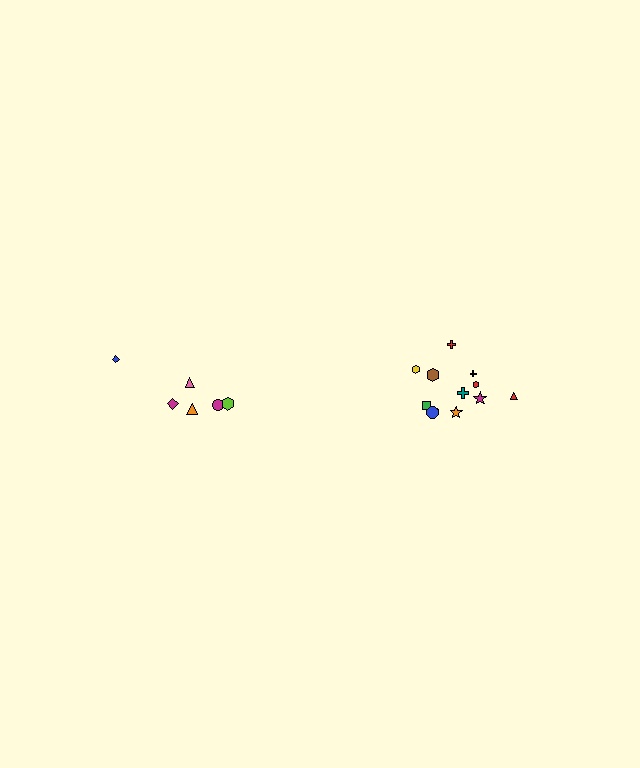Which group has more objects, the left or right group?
The right group.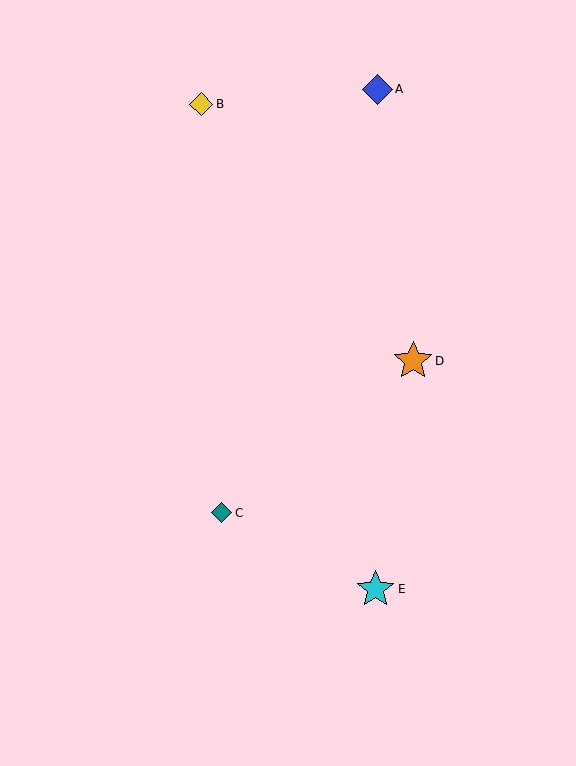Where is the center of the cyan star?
The center of the cyan star is at (376, 589).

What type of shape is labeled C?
Shape C is a teal diamond.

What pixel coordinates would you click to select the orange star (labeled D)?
Click at (413, 361) to select the orange star D.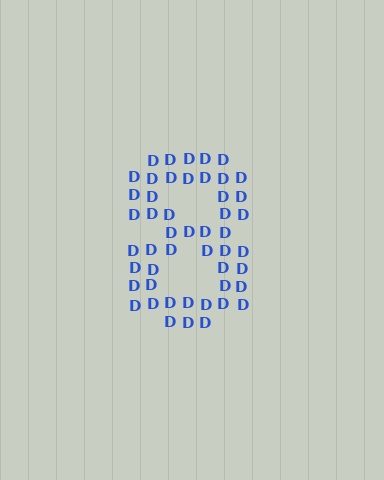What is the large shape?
The large shape is the digit 8.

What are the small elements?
The small elements are letter D's.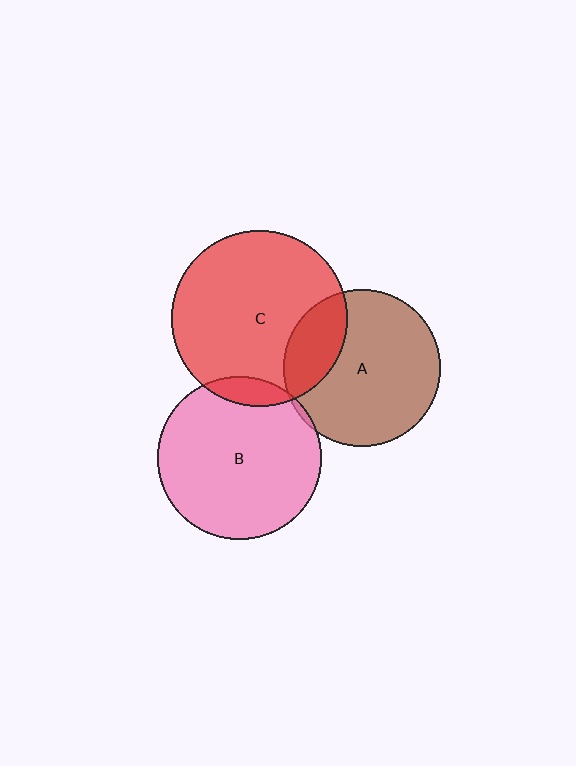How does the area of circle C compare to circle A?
Approximately 1.3 times.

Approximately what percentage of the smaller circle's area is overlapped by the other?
Approximately 25%.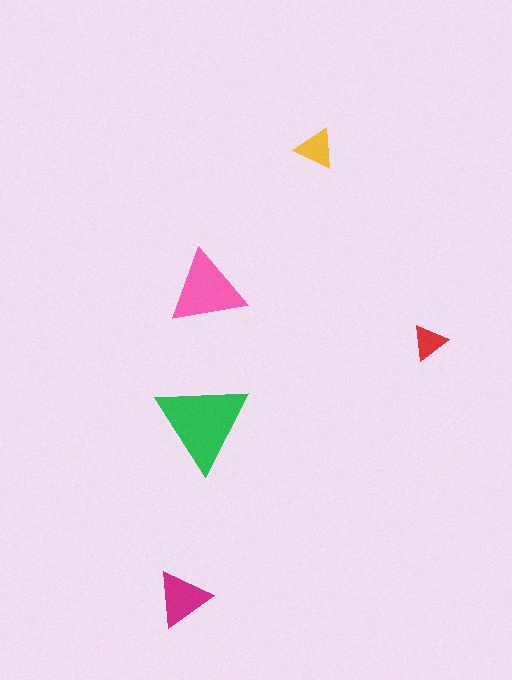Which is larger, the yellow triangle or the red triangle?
The yellow one.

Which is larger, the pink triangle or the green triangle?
The green one.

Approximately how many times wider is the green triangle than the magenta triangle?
About 1.5 times wider.